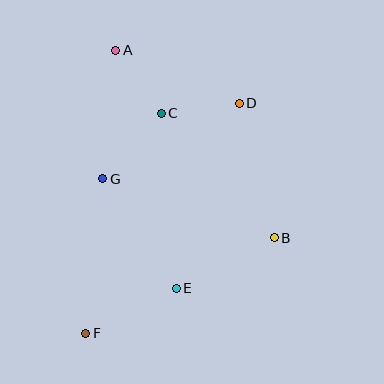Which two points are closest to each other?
Points A and C are closest to each other.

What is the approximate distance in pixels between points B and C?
The distance between B and C is approximately 168 pixels.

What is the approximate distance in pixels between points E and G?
The distance between E and G is approximately 132 pixels.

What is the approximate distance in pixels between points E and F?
The distance between E and F is approximately 101 pixels.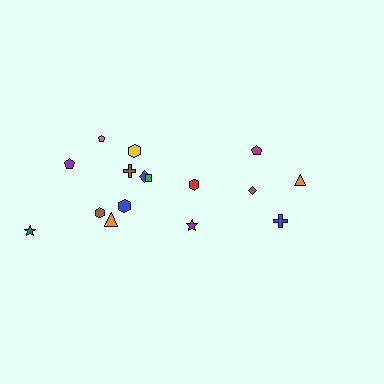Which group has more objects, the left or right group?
The left group.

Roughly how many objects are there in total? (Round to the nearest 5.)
Roughly 15 objects in total.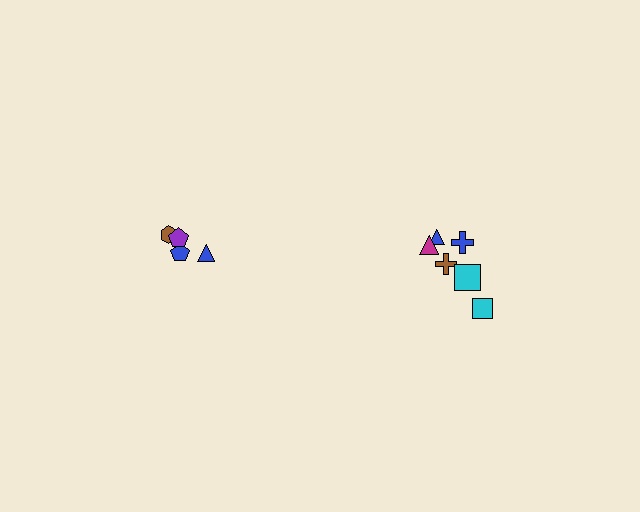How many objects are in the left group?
There are 4 objects.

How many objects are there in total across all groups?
There are 10 objects.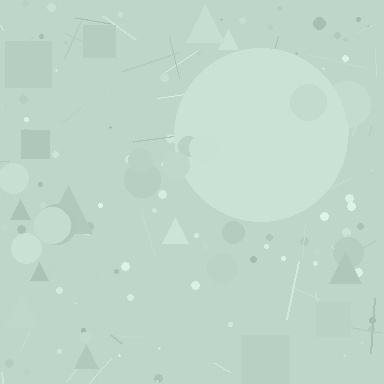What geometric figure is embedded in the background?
A circle is embedded in the background.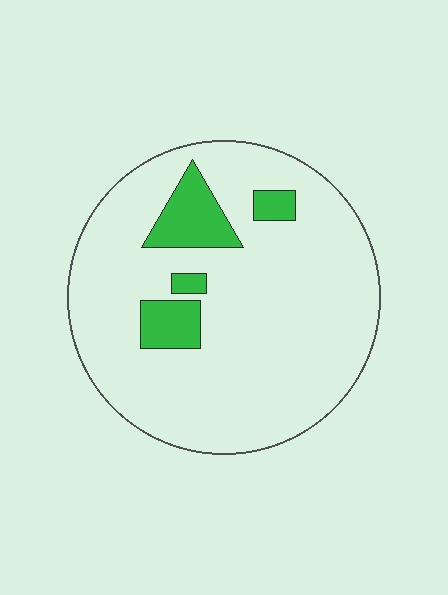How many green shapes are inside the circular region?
4.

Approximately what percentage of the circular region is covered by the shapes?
Approximately 10%.